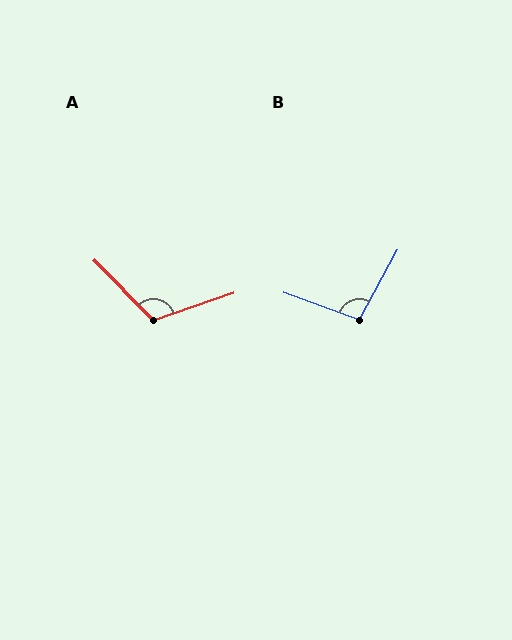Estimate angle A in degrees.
Approximately 116 degrees.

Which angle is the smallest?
B, at approximately 98 degrees.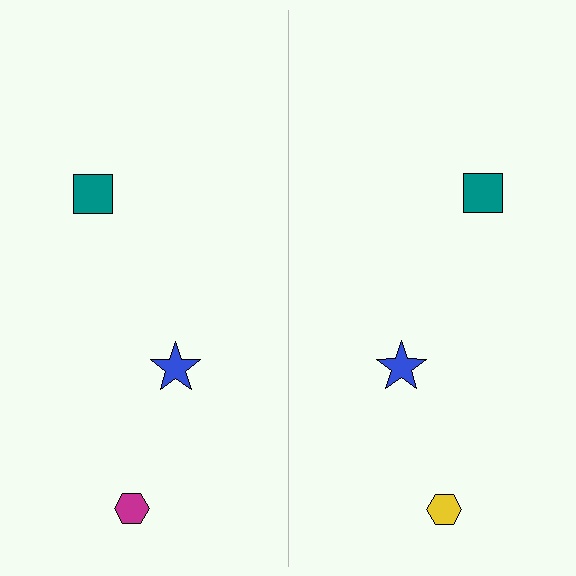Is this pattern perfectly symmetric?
No, the pattern is not perfectly symmetric. The yellow hexagon on the right side breaks the symmetry — its mirror counterpart is magenta.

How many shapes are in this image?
There are 6 shapes in this image.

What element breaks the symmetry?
The yellow hexagon on the right side breaks the symmetry — its mirror counterpart is magenta.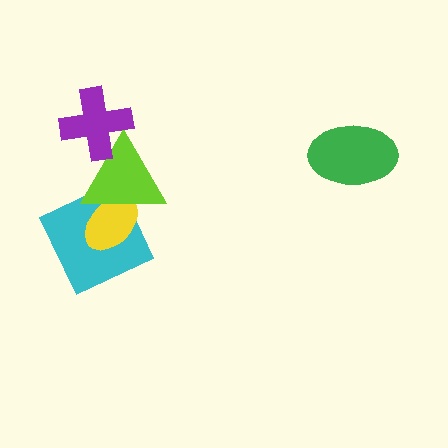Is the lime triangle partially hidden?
Yes, it is partially covered by another shape.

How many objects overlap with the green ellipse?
0 objects overlap with the green ellipse.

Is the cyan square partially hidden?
Yes, it is partially covered by another shape.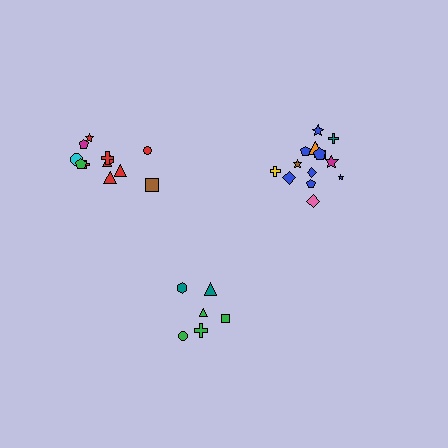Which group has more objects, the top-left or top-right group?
The top-right group.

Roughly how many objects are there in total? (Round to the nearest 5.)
Roughly 35 objects in total.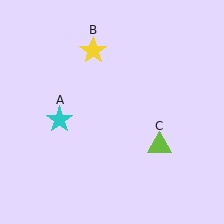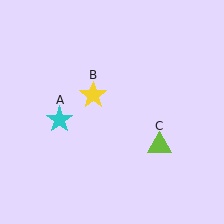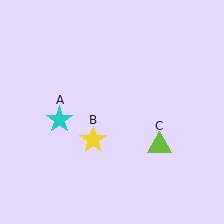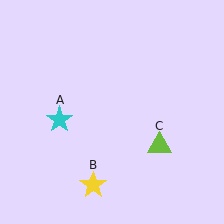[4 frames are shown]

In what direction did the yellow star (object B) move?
The yellow star (object B) moved down.